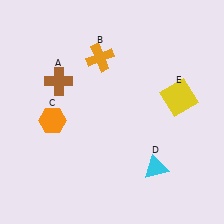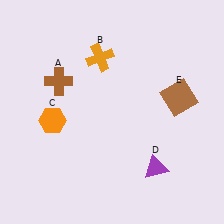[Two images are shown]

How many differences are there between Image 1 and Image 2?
There are 2 differences between the two images.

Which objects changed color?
D changed from cyan to purple. E changed from yellow to brown.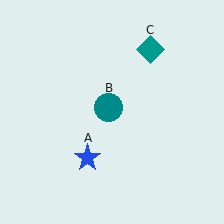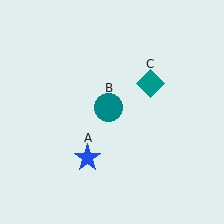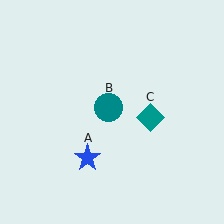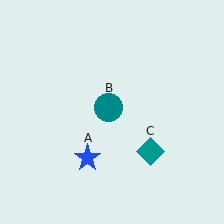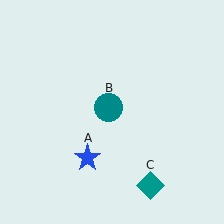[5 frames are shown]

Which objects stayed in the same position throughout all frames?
Blue star (object A) and teal circle (object B) remained stationary.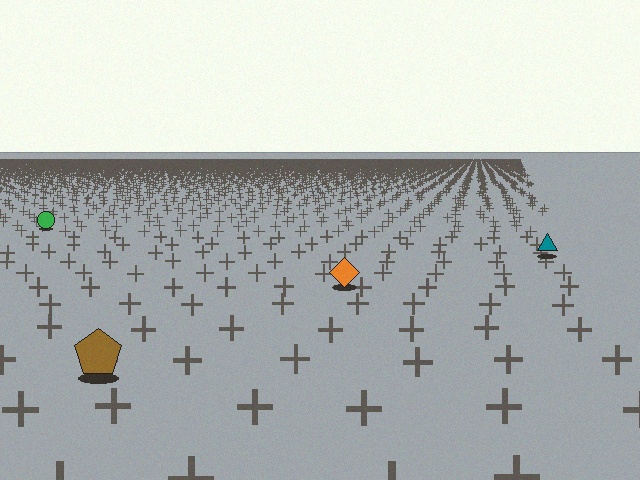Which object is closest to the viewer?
The brown pentagon is closest. The texture marks near it are larger and more spread out.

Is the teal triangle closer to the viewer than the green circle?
Yes. The teal triangle is closer — you can tell from the texture gradient: the ground texture is coarser near it.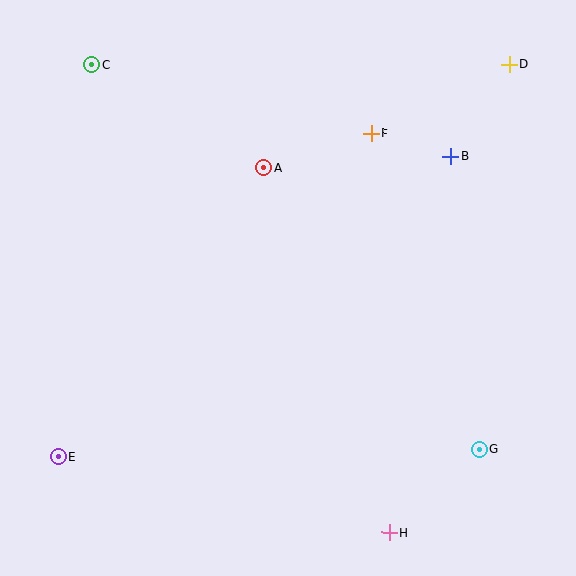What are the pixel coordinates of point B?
Point B is at (451, 156).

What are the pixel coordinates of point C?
Point C is at (92, 65).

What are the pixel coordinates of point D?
Point D is at (509, 64).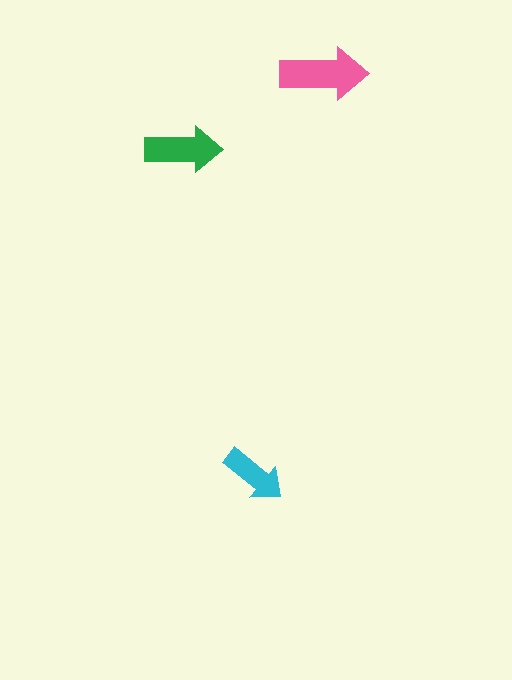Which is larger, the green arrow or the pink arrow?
The pink one.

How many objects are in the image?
There are 3 objects in the image.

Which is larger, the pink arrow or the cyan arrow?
The pink one.